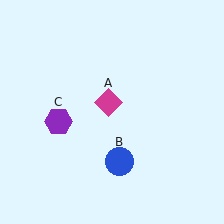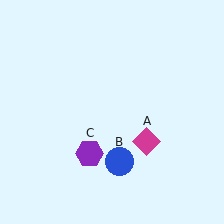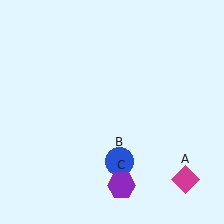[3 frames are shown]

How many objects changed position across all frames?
2 objects changed position: magenta diamond (object A), purple hexagon (object C).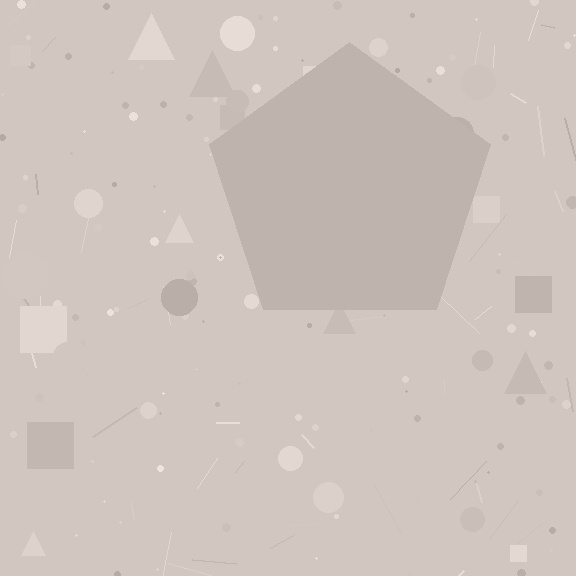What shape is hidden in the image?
A pentagon is hidden in the image.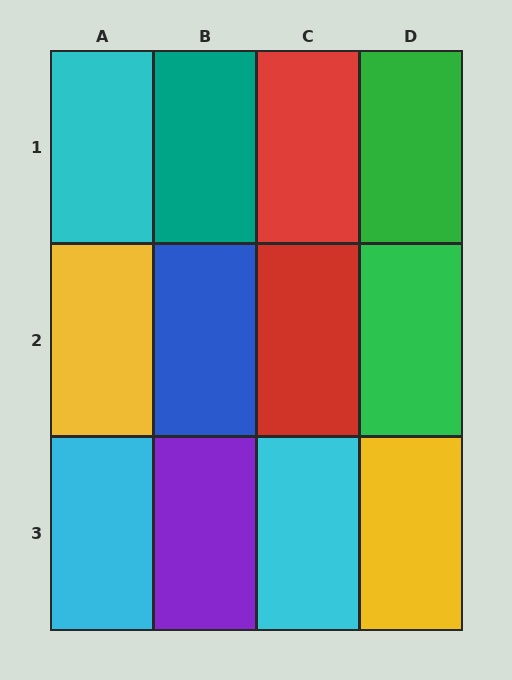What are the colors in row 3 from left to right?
Cyan, purple, cyan, yellow.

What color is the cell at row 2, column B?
Blue.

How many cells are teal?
1 cell is teal.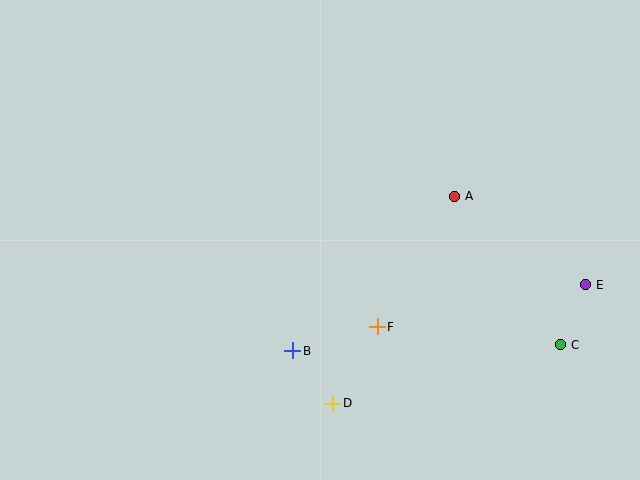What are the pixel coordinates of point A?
Point A is at (455, 196).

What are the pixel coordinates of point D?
Point D is at (333, 403).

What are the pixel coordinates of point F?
Point F is at (377, 327).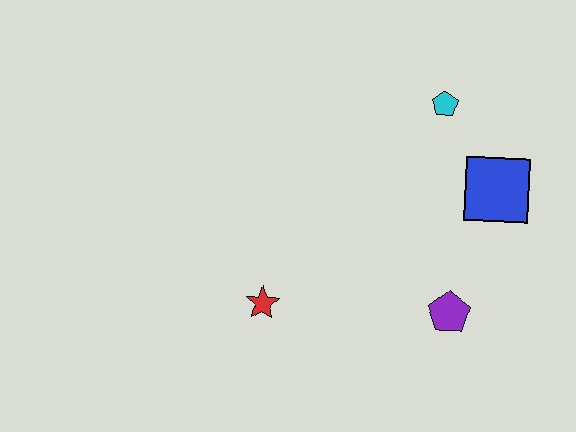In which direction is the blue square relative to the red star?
The blue square is to the right of the red star.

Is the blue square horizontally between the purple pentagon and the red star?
No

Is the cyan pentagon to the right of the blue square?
No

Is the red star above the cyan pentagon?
No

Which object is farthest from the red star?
The cyan pentagon is farthest from the red star.